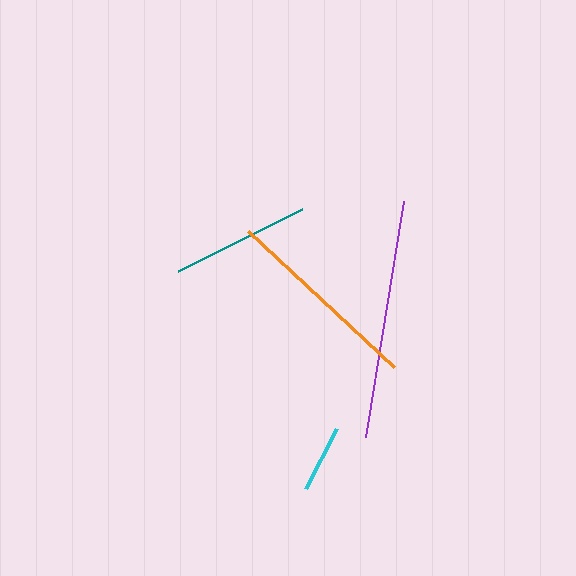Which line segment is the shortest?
The cyan line is the shortest at approximately 67 pixels.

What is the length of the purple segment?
The purple segment is approximately 239 pixels long.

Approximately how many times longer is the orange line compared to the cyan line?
The orange line is approximately 3.0 times the length of the cyan line.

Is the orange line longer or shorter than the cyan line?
The orange line is longer than the cyan line.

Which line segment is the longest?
The purple line is the longest at approximately 239 pixels.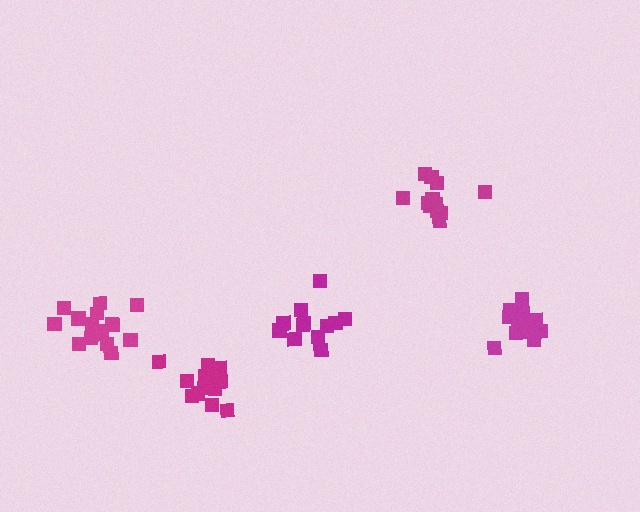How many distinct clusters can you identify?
There are 5 distinct clusters.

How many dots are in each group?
Group 1: 12 dots, Group 2: 18 dots, Group 3: 13 dots, Group 4: 15 dots, Group 5: 12 dots (70 total).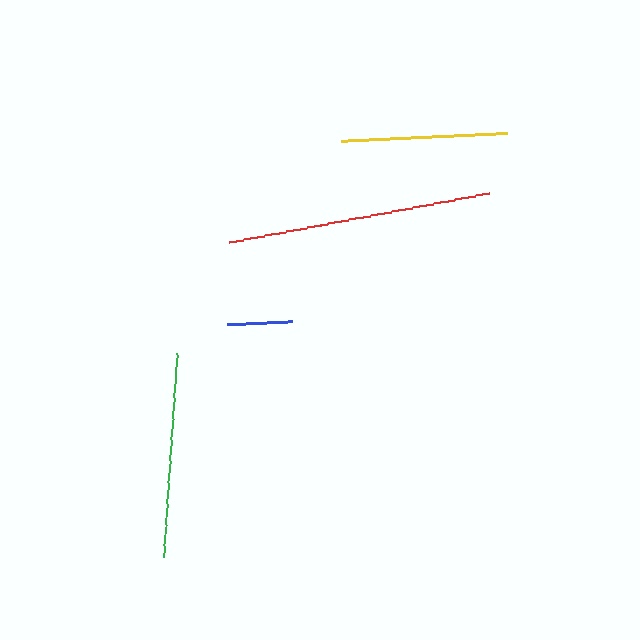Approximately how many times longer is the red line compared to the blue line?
The red line is approximately 4.1 times the length of the blue line.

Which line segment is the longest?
The red line is the longest at approximately 264 pixels.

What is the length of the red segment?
The red segment is approximately 264 pixels long.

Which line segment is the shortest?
The blue line is the shortest at approximately 65 pixels.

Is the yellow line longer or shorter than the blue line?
The yellow line is longer than the blue line.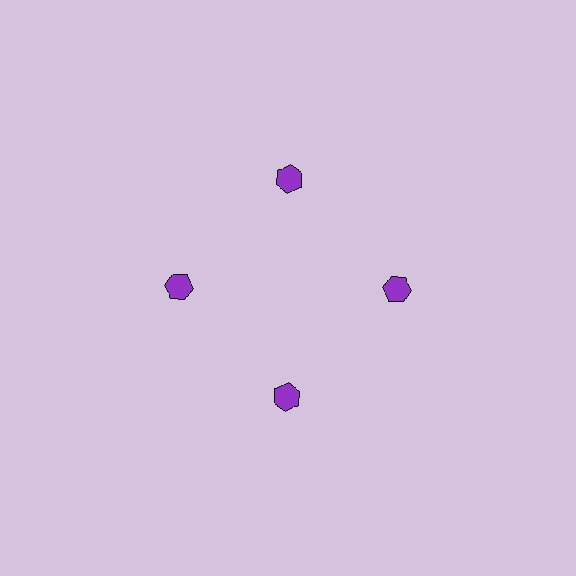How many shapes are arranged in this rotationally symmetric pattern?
There are 4 shapes, arranged in 4 groups of 1.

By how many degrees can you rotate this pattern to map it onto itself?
The pattern maps onto itself every 90 degrees of rotation.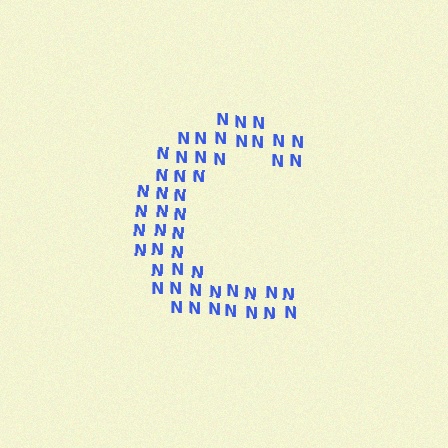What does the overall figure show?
The overall figure shows the letter C.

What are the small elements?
The small elements are letter N's.